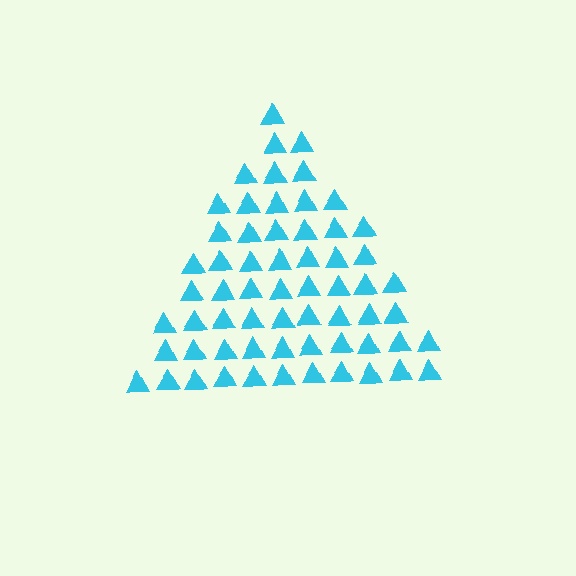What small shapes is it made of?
It is made of small triangles.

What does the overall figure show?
The overall figure shows a triangle.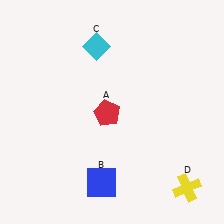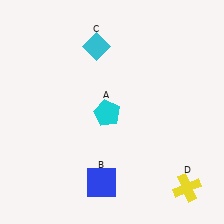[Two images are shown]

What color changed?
The pentagon (A) changed from red in Image 1 to cyan in Image 2.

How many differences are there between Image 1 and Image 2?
There is 1 difference between the two images.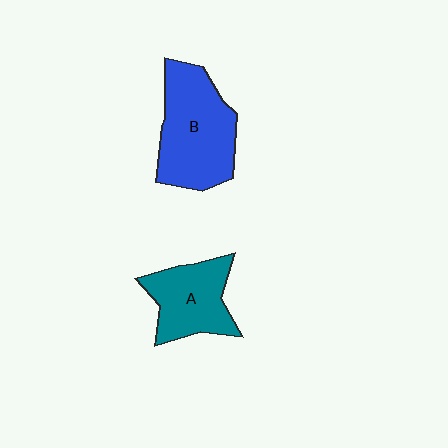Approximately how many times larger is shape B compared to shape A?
Approximately 1.4 times.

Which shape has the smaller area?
Shape A (teal).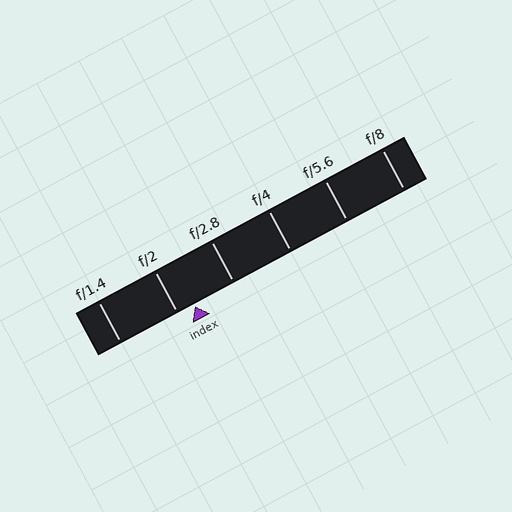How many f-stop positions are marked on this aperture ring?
There are 6 f-stop positions marked.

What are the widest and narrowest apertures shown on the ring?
The widest aperture shown is f/1.4 and the narrowest is f/8.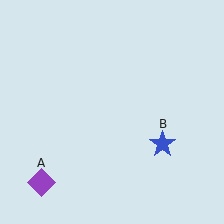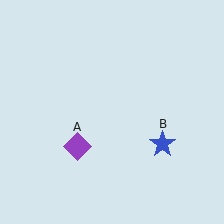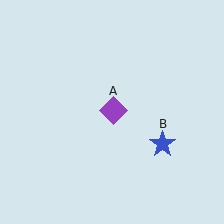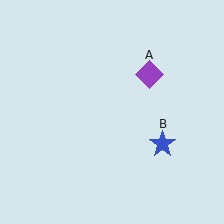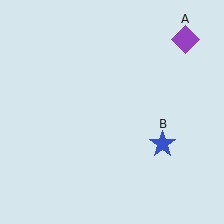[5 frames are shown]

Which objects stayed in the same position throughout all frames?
Blue star (object B) remained stationary.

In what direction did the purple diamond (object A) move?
The purple diamond (object A) moved up and to the right.